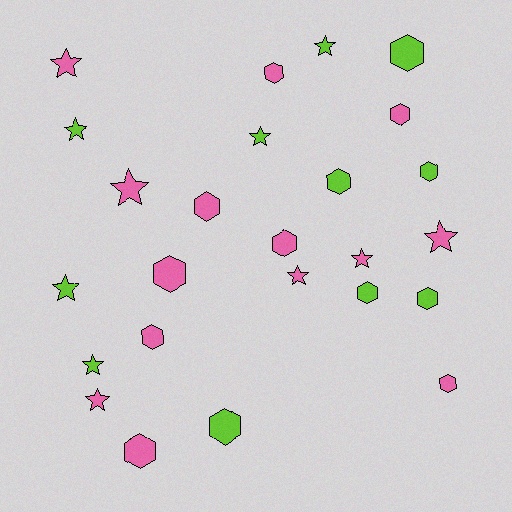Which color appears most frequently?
Pink, with 14 objects.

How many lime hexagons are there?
There are 6 lime hexagons.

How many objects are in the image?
There are 25 objects.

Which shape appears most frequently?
Hexagon, with 14 objects.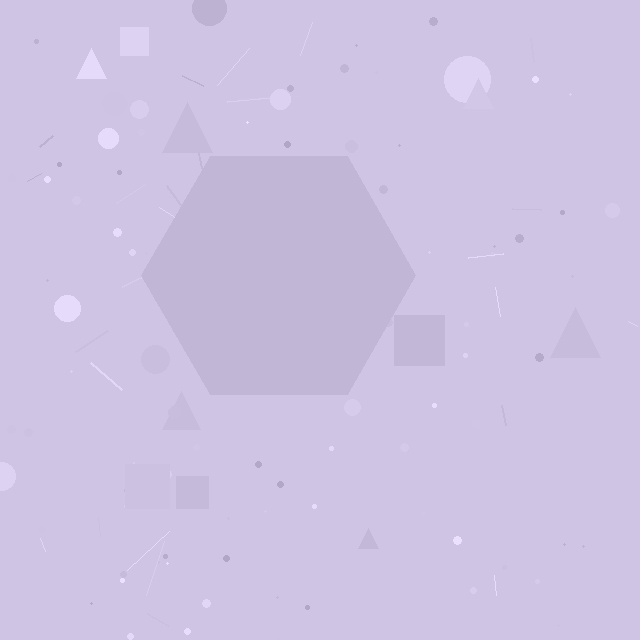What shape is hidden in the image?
A hexagon is hidden in the image.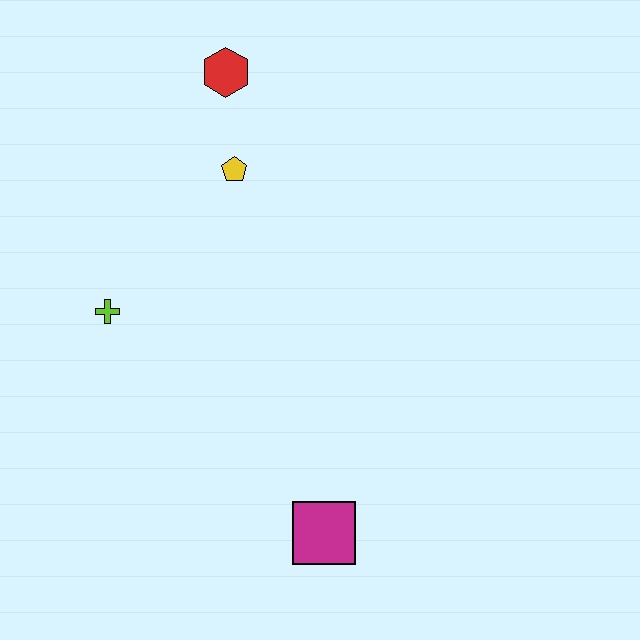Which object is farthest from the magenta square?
The red hexagon is farthest from the magenta square.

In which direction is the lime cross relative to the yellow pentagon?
The lime cross is below the yellow pentagon.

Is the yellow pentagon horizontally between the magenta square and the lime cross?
Yes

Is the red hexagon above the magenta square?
Yes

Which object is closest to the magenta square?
The lime cross is closest to the magenta square.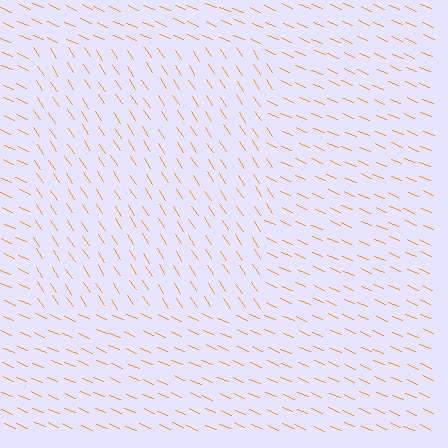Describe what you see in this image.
The image is filled with small orange line segments. A rectangle region in the image has lines oriented differently from the surrounding lines, creating a visible texture boundary.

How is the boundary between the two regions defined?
The boundary is defined purely by a change in line orientation (approximately 33 degrees difference). All lines are the same color and thickness.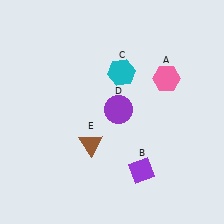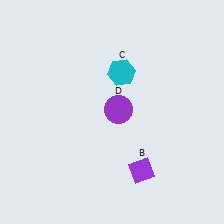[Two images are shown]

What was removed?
The pink hexagon (A), the brown triangle (E) were removed in Image 2.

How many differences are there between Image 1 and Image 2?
There are 2 differences between the two images.